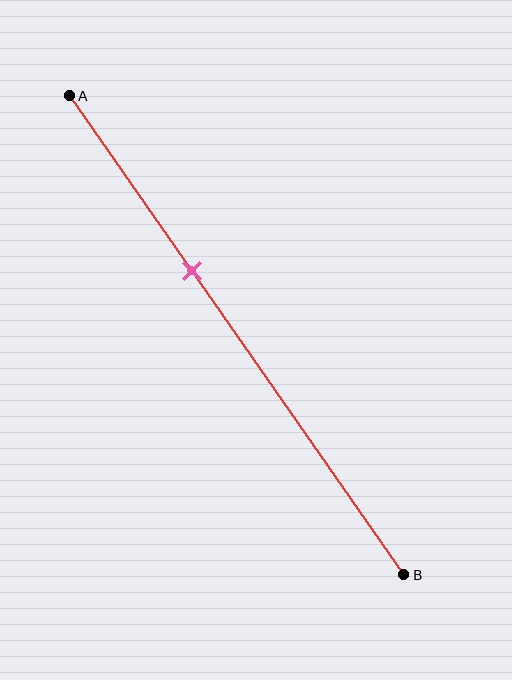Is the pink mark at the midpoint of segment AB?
No, the mark is at about 35% from A, not at the 50% midpoint.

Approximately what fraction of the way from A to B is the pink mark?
The pink mark is approximately 35% of the way from A to B.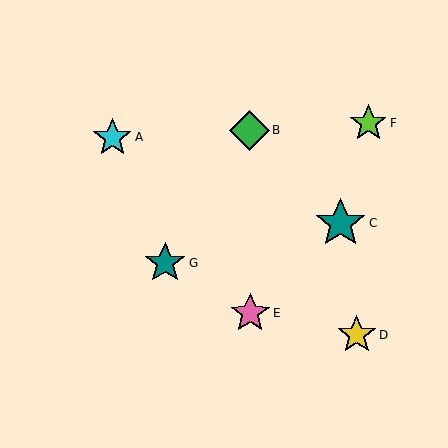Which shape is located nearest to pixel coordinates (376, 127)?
The lime star (labeled F) at (368, 123) is nearest to that location.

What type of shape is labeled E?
Shape E is a pink star.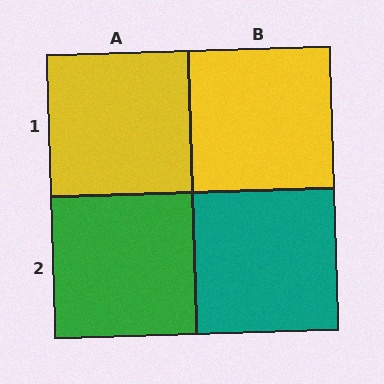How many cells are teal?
1 cell is teal.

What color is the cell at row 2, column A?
Green.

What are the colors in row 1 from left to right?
Yellow, yellow.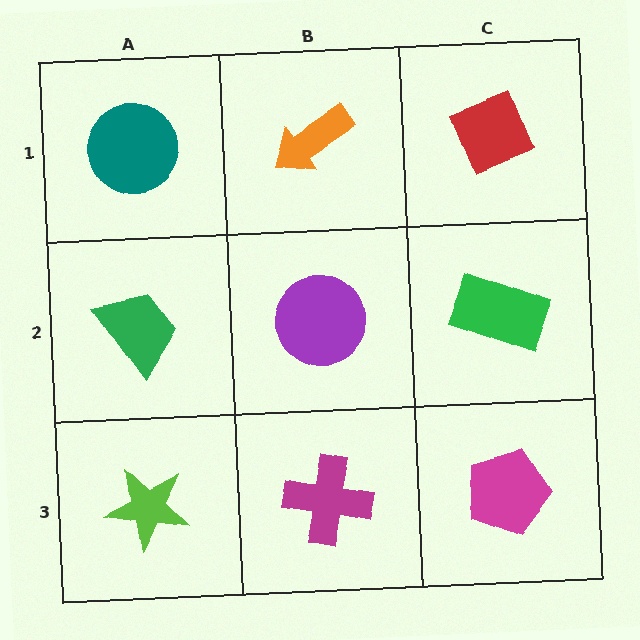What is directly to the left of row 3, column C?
A magenta cross.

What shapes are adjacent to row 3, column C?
A green rectangle (row 2, column C), a magenta cross (row 3, column B).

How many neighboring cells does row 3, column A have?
2.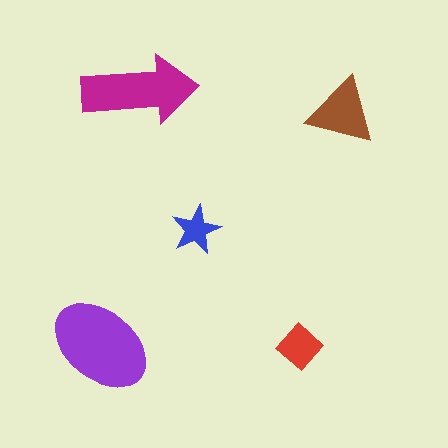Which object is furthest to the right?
The brown triangle is rightmost.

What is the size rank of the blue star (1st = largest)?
5th.